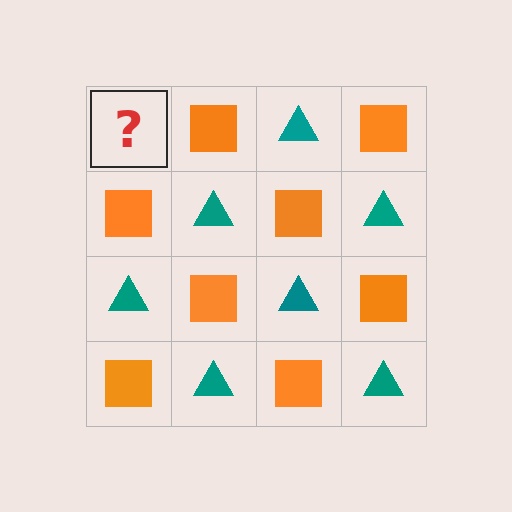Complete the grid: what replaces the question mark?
The question mark should be replaced with a teal triangle.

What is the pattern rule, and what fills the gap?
The rule is that it alternates teal triangle and orange square in a checkerboard pattern. The gap should be filled with a teal triangle.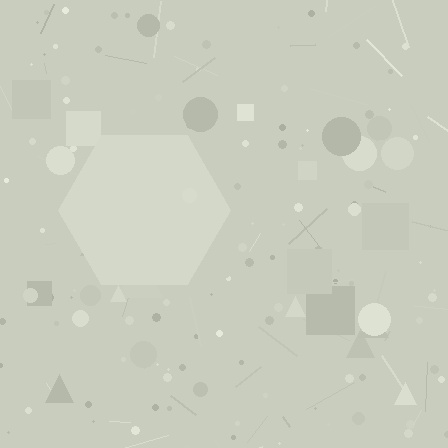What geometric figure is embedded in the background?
A hexagon is embedded in the background.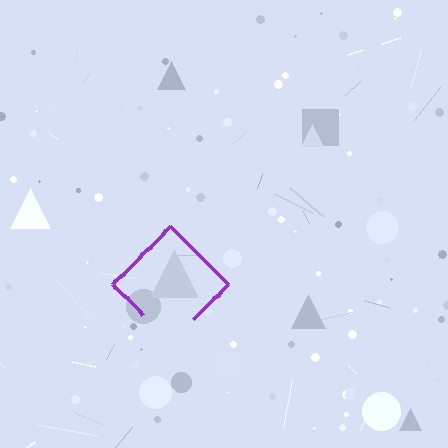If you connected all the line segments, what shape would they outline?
They would outline a diamond.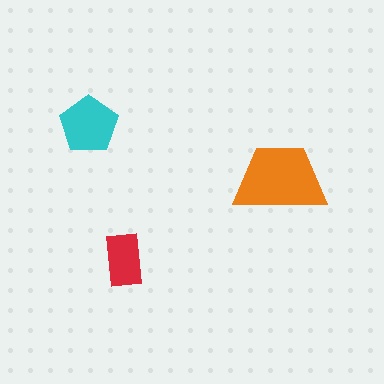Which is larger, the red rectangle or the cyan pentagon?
The cyan pentagon.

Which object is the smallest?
The red rectangle.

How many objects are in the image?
There are 3 objects in the image.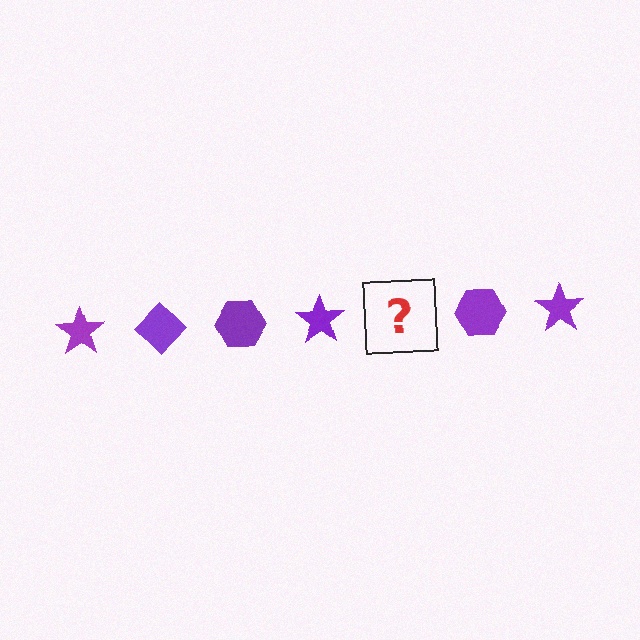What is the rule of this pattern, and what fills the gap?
The rule is that the pattern cycles through star, diamond, hexagon shapes in purple. The gap should be filled with a purple diamond.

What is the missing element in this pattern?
The missing element is a purple diamond.